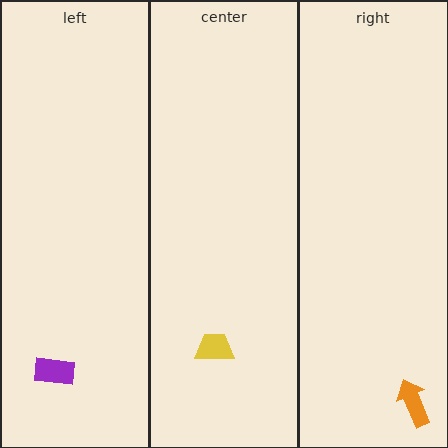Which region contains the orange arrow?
The right region.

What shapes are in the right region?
The orange arrow.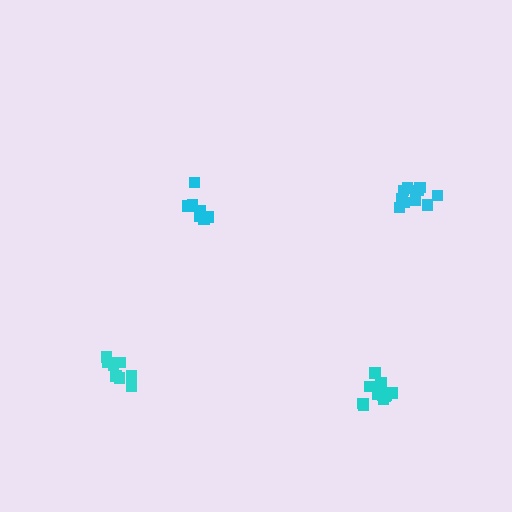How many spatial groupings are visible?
There are 4 spatial groupings.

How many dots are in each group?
Group 1: 8 dots, Group 2: 7 dots, Group 3: 12 dots, Group 4: 10 dots (37 total).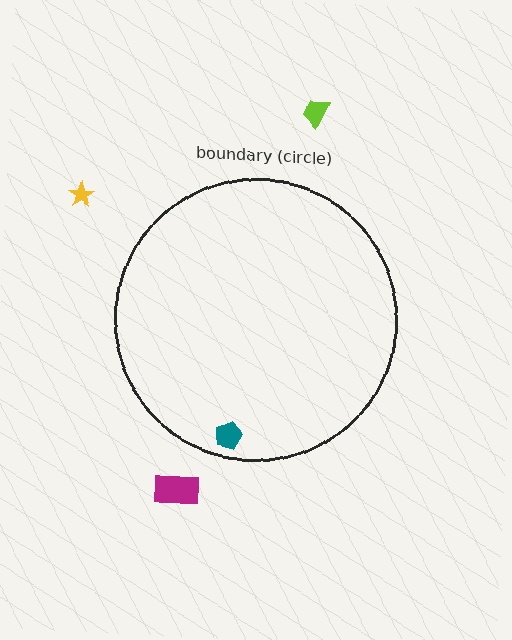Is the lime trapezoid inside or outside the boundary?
Outside.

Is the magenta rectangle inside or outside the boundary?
Outside.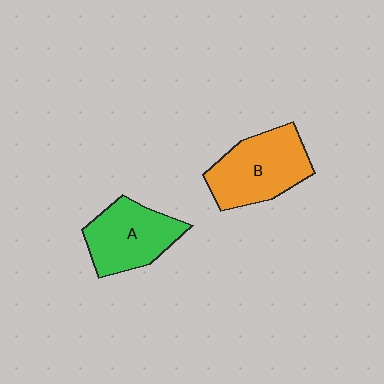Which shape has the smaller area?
Shape A (green).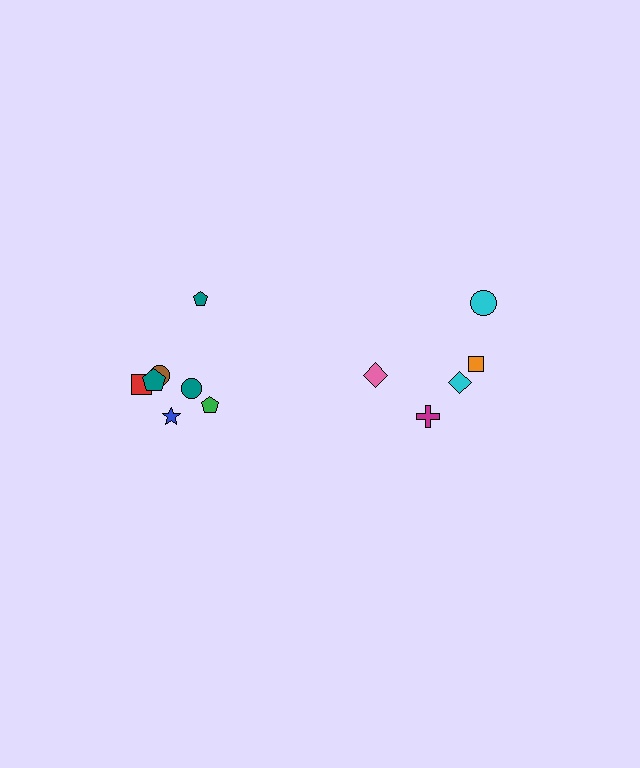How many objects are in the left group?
There are 7 objects.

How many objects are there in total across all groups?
There are 12 objects.